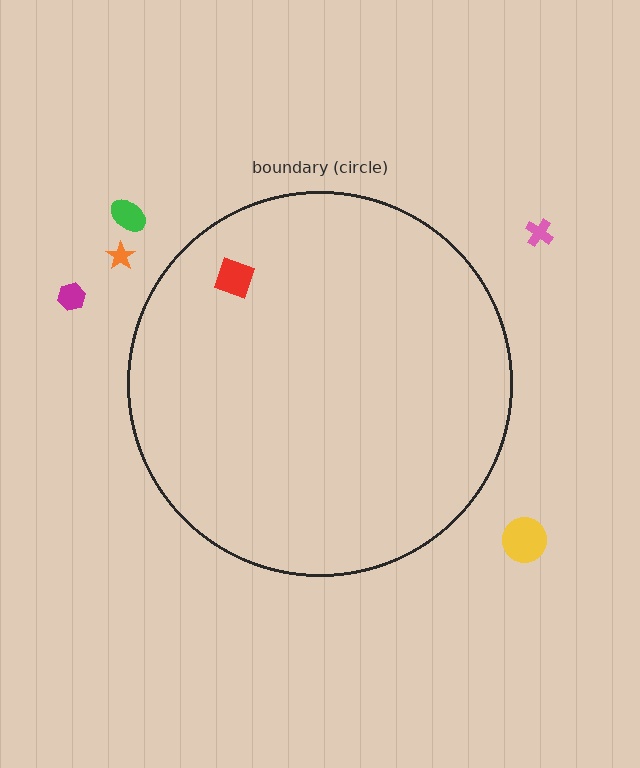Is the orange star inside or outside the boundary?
Outside.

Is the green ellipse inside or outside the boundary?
Outside.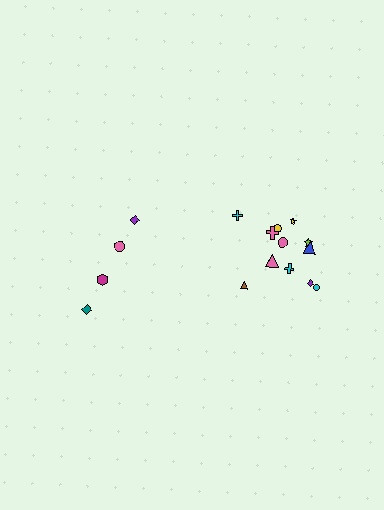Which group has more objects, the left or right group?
The right group.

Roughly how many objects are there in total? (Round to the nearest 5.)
Roughly 15 objects in total.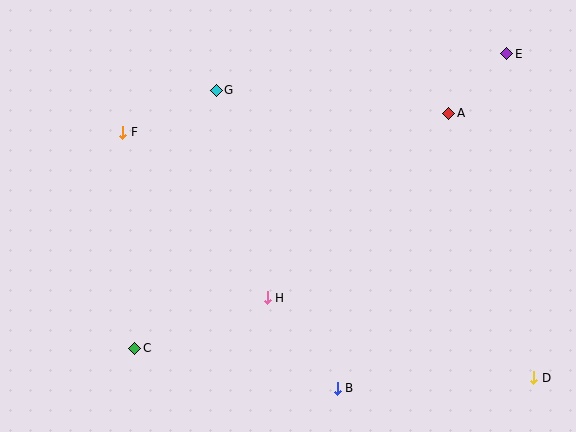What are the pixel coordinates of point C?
Point C is at (135, 348).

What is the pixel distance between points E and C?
The distance between E and C is 474 pixels.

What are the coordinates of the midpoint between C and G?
The midpoint between C and G is at (176, 219).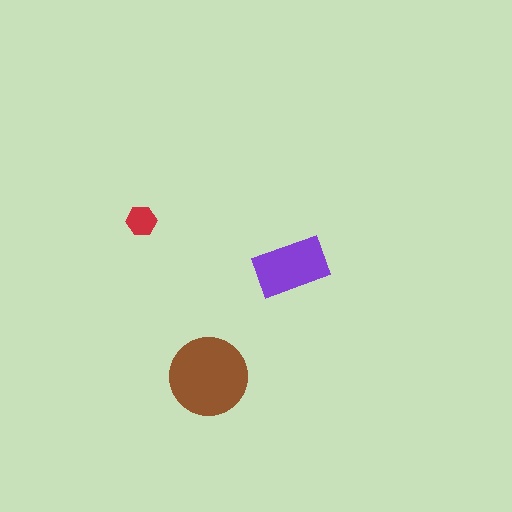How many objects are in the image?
There are 3 objects in the image.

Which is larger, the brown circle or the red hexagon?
The brown circle.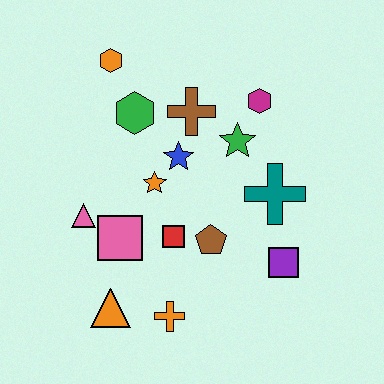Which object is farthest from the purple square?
The orange hexagon is farthest from the purple square.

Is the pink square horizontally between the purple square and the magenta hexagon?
No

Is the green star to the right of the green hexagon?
Yes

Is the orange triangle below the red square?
Yes